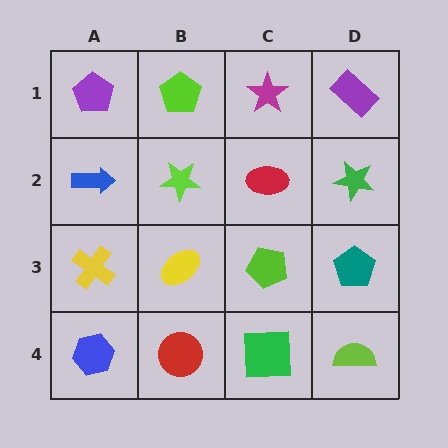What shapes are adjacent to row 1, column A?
A blue arrow (row 2, column A), a lime pentagon (row 1, column B).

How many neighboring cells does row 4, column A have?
2.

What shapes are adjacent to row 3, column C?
A red ellipse (row 2, column C), a green square (row 4, column C), a yellow ellipse (row 3, column B), a teal pentagon (row 3, column D).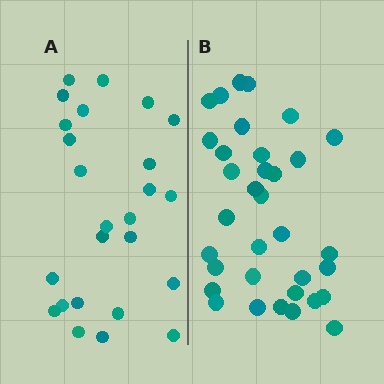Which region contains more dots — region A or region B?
Region B (the right region) has more dots.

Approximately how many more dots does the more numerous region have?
Region B has roughly 8 or so more dots than region A.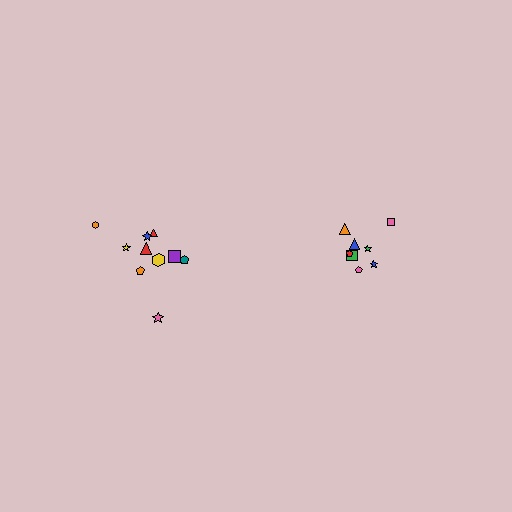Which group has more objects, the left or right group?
The left group.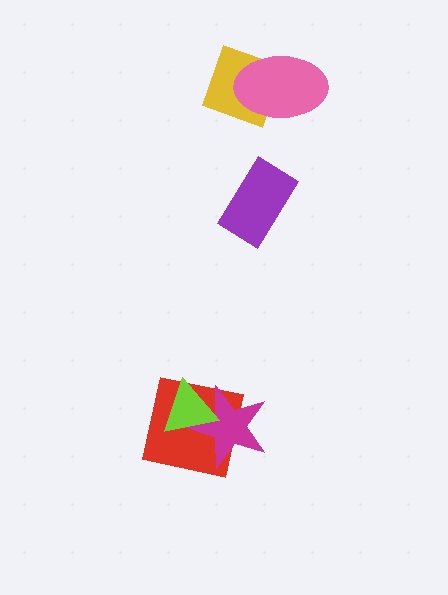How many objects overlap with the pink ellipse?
1 object overlaps with the pink ellipse.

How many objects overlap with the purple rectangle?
0 objects overlap with the purple rectangle.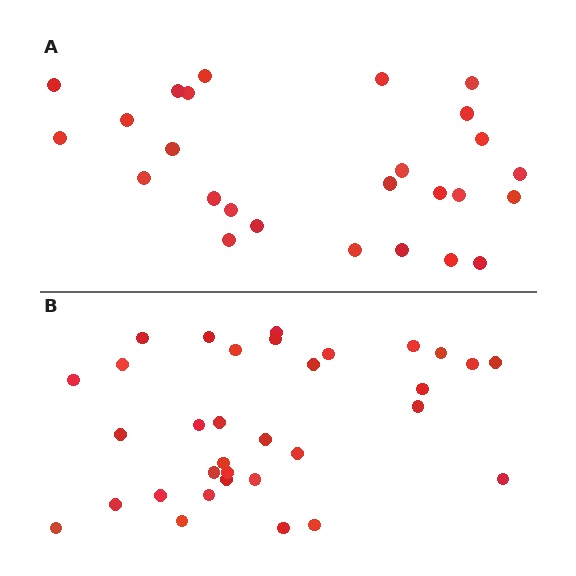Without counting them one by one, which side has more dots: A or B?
Region B (the bottom region) has more dots.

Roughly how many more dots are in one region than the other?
Region B has roughly 8 or so more dots than region A.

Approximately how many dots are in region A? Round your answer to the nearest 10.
About 30 dots. (The exact count is 26, which rounds to 30.)